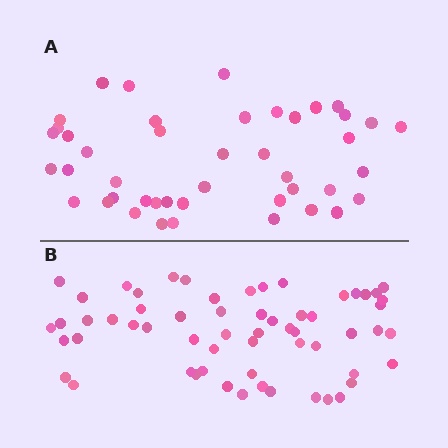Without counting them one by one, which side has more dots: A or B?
Region B (the bottom region) has more dots.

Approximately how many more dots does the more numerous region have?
Region B has approximately 15 more dots than region A.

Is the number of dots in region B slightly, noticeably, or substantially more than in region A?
Region B has noticeably more, but not dramatically so. The ratio is roughly 1.4 to 1.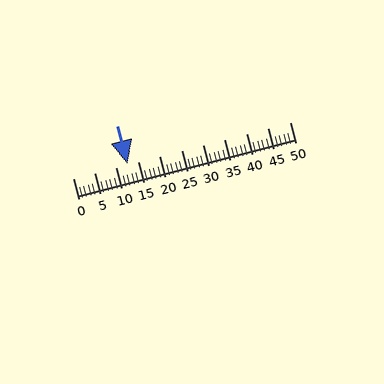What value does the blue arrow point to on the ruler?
The blue arrow points to approximately 13.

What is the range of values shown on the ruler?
The ruler shows values from 0 to 50.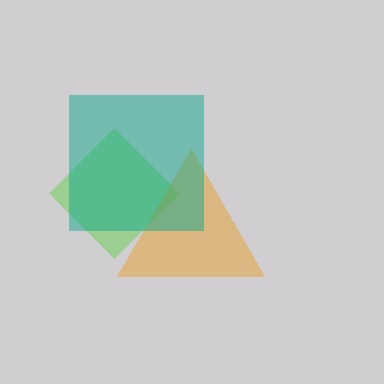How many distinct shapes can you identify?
There are 3 distinct shapes: a lime diamond, an orange triangle, a teal square.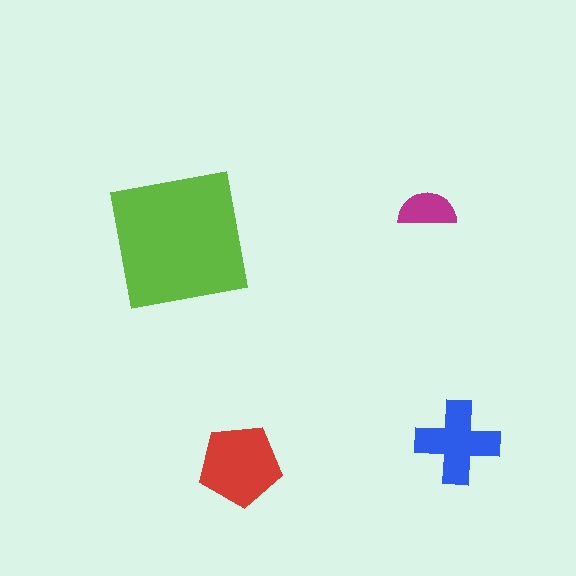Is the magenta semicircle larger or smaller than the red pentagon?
Smaller.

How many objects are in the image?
There are 4 objects in the image.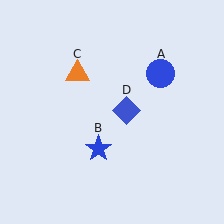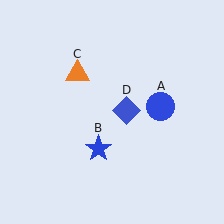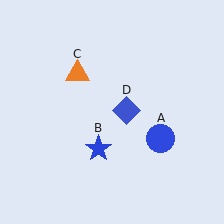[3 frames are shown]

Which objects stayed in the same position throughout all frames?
Blue star (object B) and orange triangle (object C) and blue diamond (object D) remained stationary.